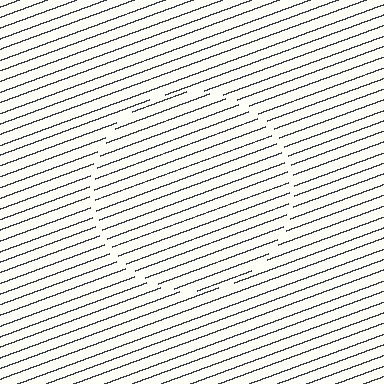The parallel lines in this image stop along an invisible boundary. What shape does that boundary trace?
An illusory circle. The interior of the shape contains the same grating, shifted by half a period — the contour is defined by the phase discontinuity where line-ends from the inner and outer gratings abut.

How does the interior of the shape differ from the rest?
The interior of the shape contains the same grating, shifted by half a period — the contour is defined by the phase discontinuity where line-ends from the inner and outer gratings abut.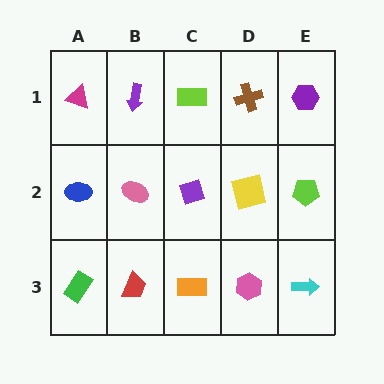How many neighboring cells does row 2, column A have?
3.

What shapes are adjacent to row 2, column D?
A brown cross (row 1, column D), a pink hexagon (row 3, column D), a purple diamond (row 2, column C), a lime pentagon (row 2, column E).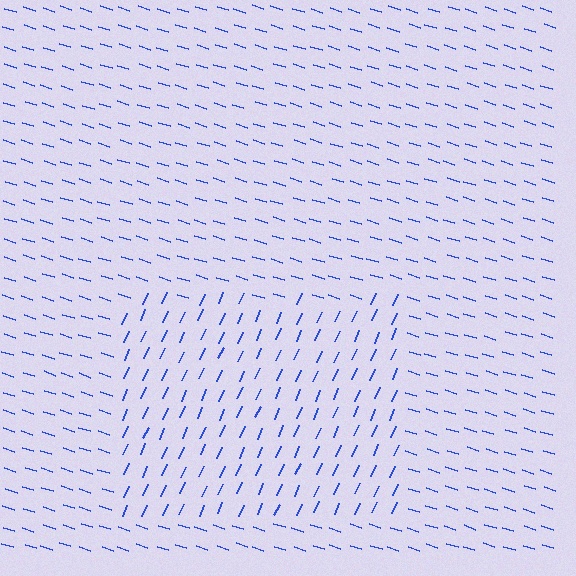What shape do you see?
I see a rectangle.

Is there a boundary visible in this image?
Yes, there is a texture boundary formed by a change in line orientation.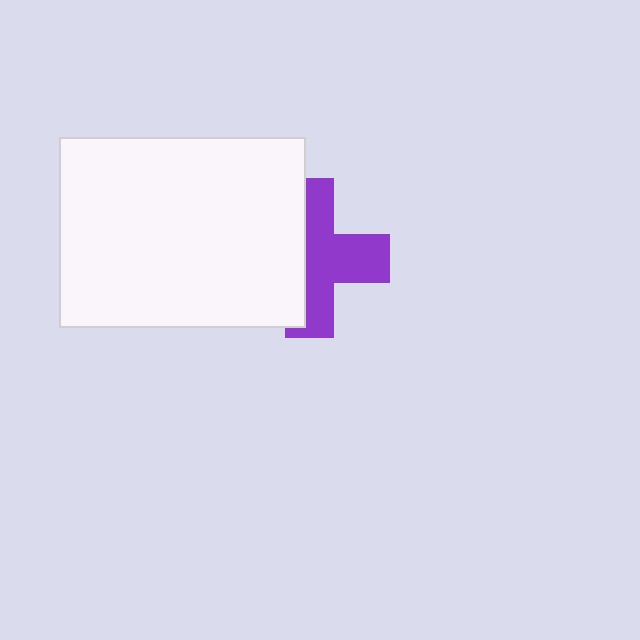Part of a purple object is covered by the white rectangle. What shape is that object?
It is a cross.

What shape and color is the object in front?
The object in front is a white rectangle.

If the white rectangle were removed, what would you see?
You would see the complete purple cross.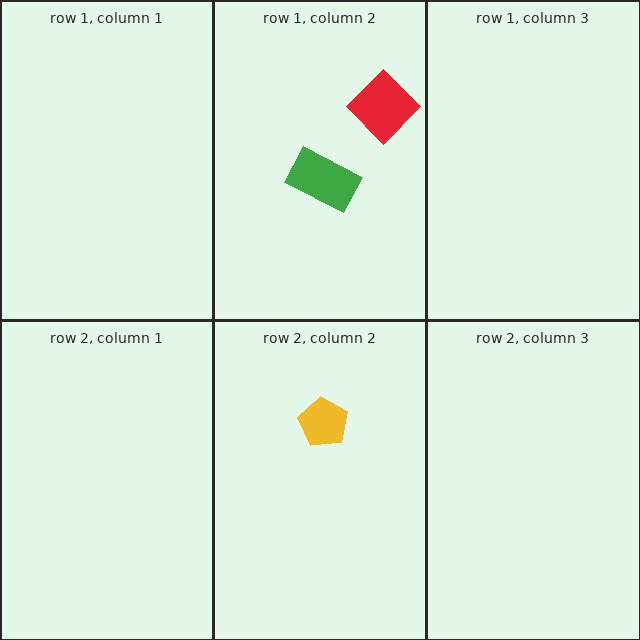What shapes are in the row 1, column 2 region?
The red diamond, the green rectangle.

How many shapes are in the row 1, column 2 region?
2.